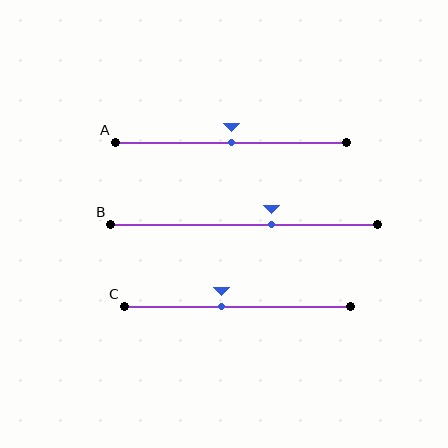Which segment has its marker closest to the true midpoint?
Segment A has its marker closest to the true midpoint.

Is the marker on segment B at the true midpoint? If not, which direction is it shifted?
No, the marker on segment B is shifted to the right by about 10% of the segment length.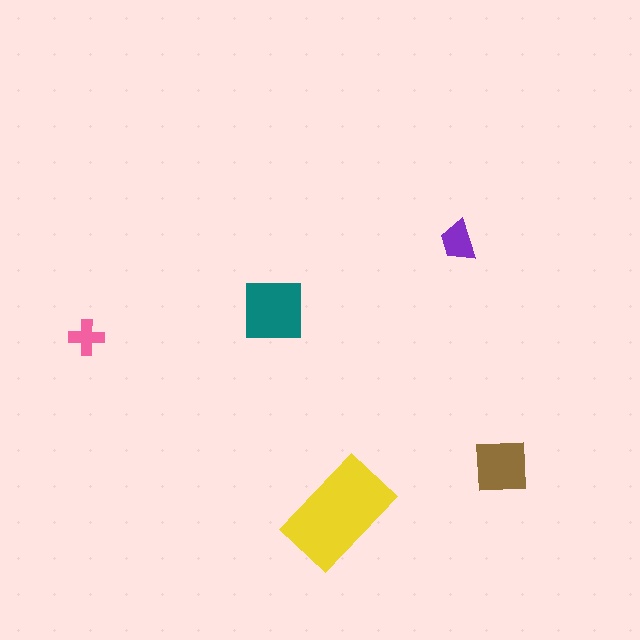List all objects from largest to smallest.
The yellow rectangle, the teal square, the brown square, the purple trapezoid, the pink cross.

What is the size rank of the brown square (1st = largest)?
3rd.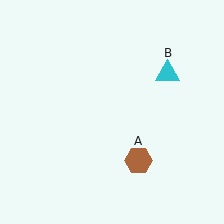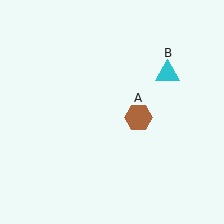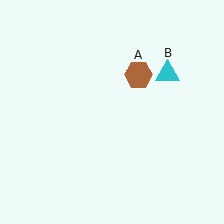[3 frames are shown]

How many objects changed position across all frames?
1 object changed position: brown hexagon (object A).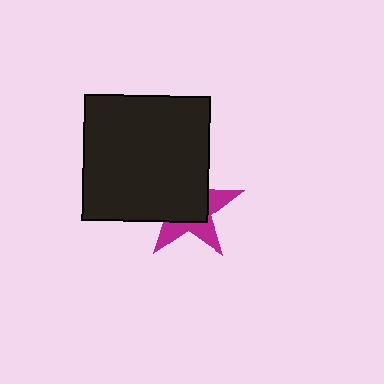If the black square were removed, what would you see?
You would see the complete magenta star.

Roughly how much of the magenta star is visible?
A small part of it is visible (roughly 39%).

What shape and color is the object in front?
The object in front is a black square.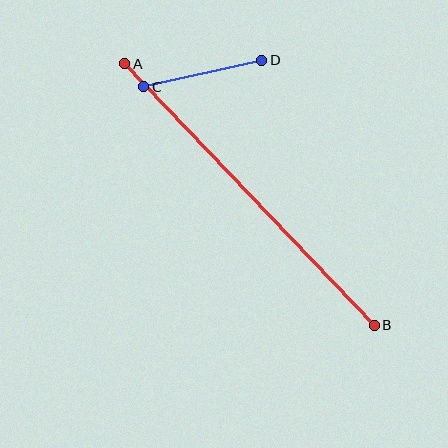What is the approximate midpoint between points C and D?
The midpoint is at approximately (203, 74) pixels.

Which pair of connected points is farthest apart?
Points A and B are farthest apart.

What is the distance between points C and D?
The distance is approximately 121 pixels.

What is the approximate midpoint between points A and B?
The midpoint is at approximately (250, 195) pixels.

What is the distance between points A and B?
The distance is approximately 361 pixels.